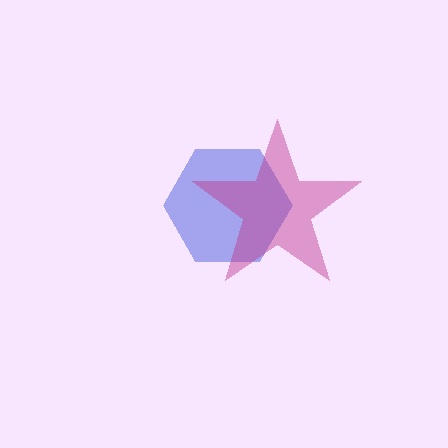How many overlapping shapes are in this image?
There are 2 overlapping shapes in the image.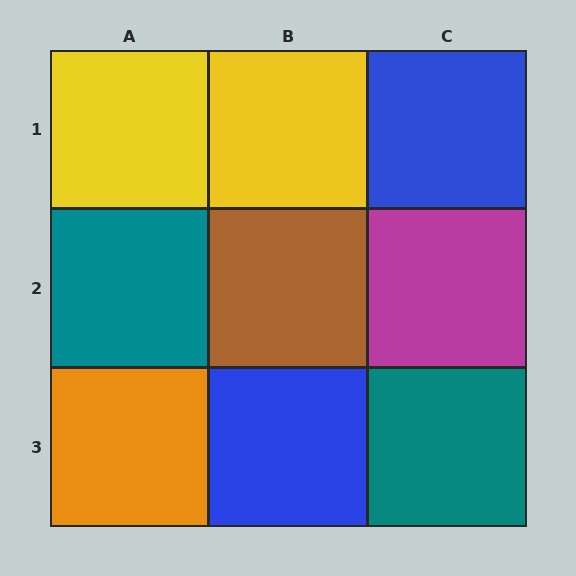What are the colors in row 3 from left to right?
Orange, blue, teal.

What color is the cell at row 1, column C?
Blue.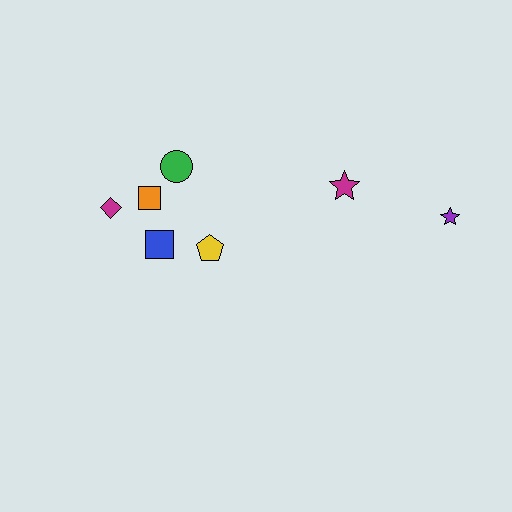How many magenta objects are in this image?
There are 2 magenta objects.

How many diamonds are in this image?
There is 1 diamond.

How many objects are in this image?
There are 7 objects.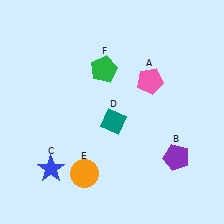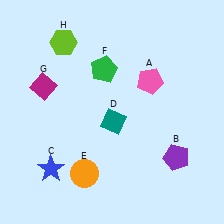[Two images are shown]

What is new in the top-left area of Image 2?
A lime hexagon (H) was added in the top-left area of Image 2.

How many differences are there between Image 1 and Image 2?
There are 2 differences between the two images.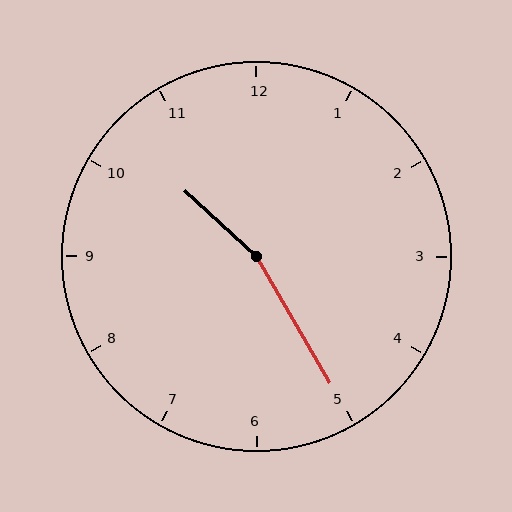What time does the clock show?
10:25.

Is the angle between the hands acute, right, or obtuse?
It is obtuse.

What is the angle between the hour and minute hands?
Approximately 162 degrees.